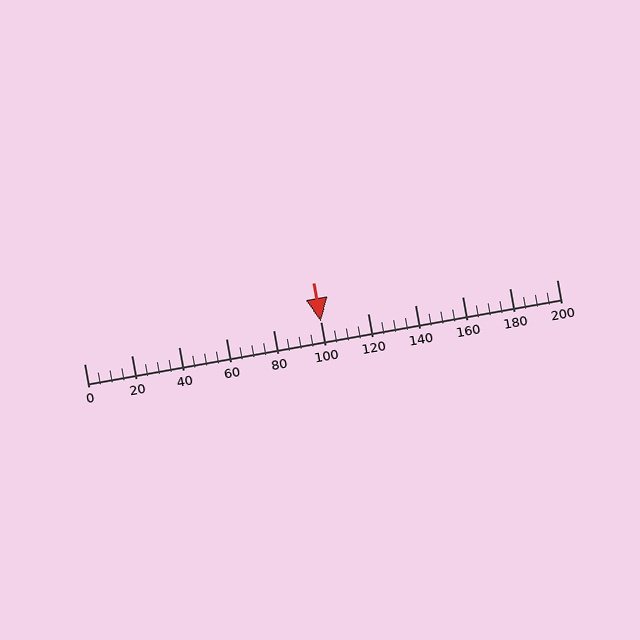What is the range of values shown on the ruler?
The ruler shows values from 0 to 200.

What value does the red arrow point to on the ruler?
The red arrow points to approximately 100.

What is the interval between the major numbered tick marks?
The major tick marks are spaced 20 units apart.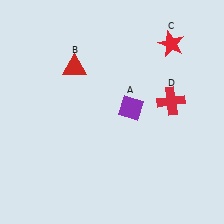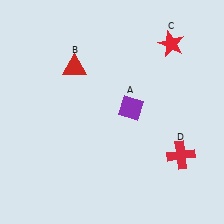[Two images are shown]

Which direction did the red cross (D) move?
The red cross (D) moved down.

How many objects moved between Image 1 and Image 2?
1 object moved between the two images.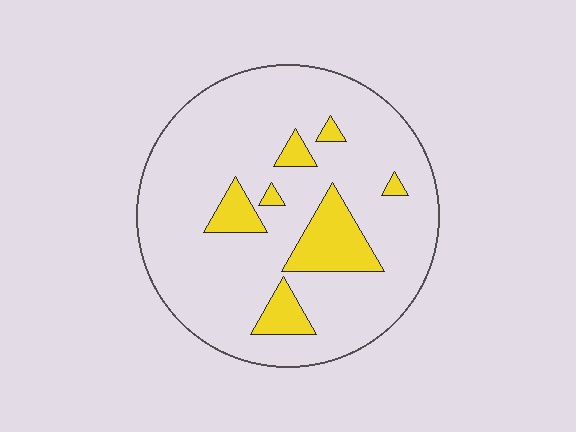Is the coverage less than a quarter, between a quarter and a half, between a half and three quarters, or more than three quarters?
Less than a quarter.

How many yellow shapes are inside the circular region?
7.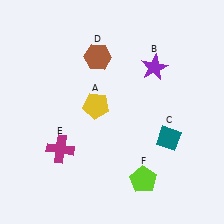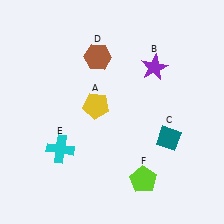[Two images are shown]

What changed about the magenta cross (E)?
In Image 1, E is magenta. In Image 2, it changed to cyan.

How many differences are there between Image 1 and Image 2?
There is 1 difference between the two images.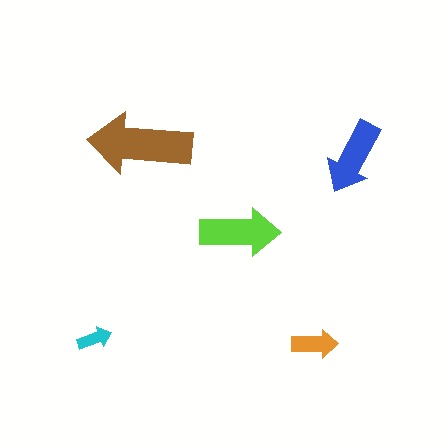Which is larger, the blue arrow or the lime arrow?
The lime one.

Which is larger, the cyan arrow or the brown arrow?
The brown one.